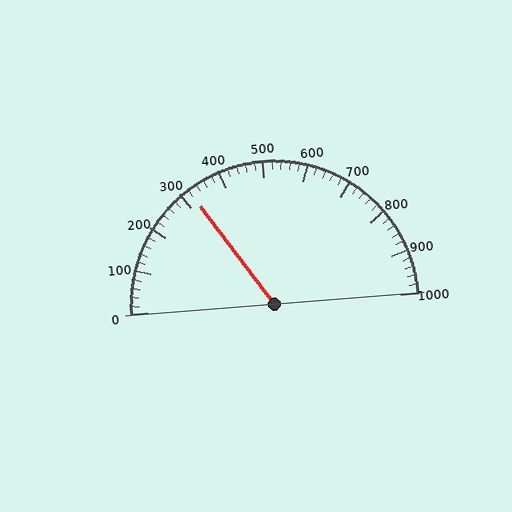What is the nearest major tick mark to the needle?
The nearest major tick mark is 300.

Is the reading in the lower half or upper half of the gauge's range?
The reading is in the lower half of the range (0 to 1000).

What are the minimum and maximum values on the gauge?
The gauge ranges from 0 to 1000.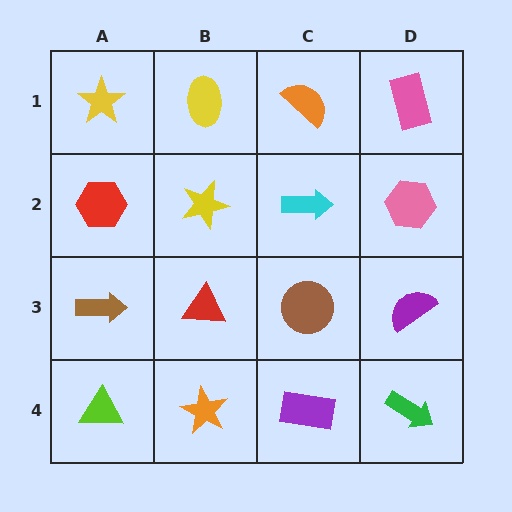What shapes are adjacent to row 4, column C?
A brown circle (row 3, column C), an orange star (row 4, column B), a green arrow (row 4, column D).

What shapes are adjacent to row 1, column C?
A cyan arrow (row 2, column C), a yellow ellipse (row 1, column B), a pink rectangle (row 1, column D).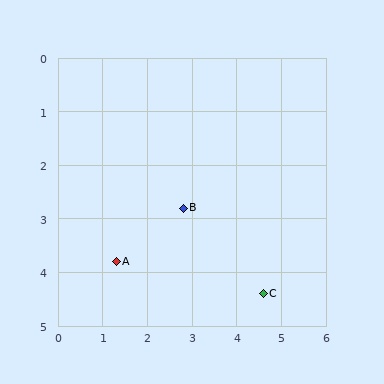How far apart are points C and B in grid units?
Points C and B are about 2.4 grid units apart.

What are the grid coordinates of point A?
Point A is at approximately (1.3, 3.8).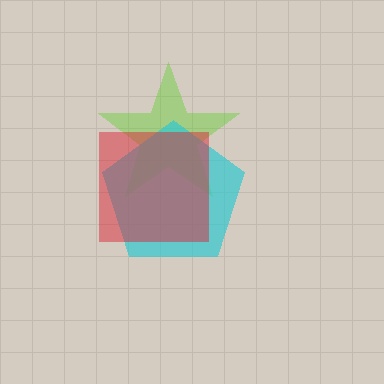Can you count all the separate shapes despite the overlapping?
Yes, there are 3 separate shapes.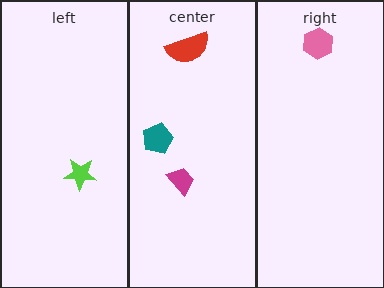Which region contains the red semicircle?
The center region.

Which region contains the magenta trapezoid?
The center region.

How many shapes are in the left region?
1.